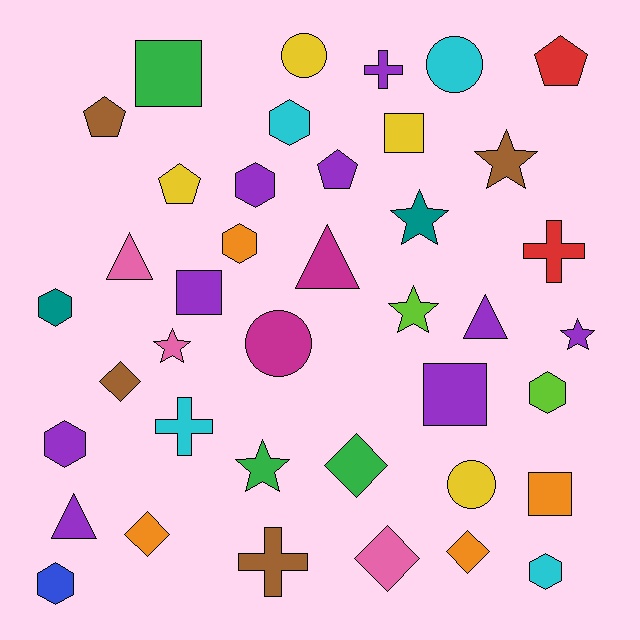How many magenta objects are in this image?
There are 2 magenta objects.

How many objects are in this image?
There are 40 objects.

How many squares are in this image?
There are 5 squares.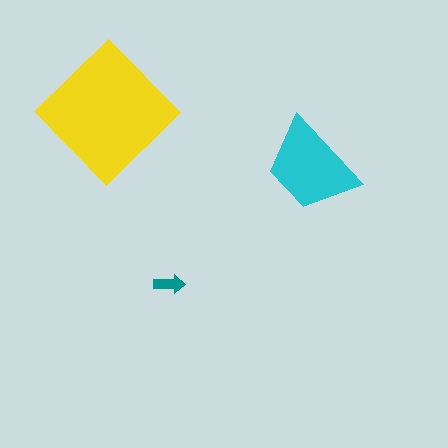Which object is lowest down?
The teal arrow is bottommost.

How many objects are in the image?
There are 3 objects in the image.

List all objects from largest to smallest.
The yellow diamond, the cyan trapezoid, the teal arrow.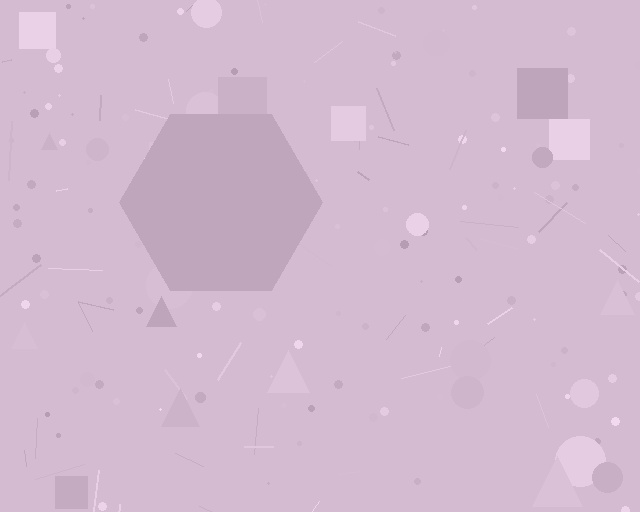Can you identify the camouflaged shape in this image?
The camouflaged shape is a hexagon.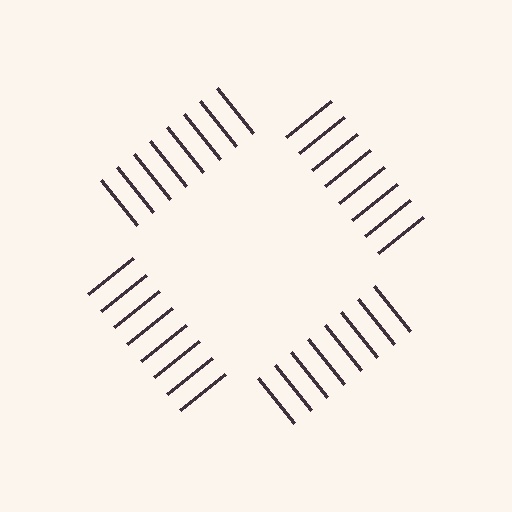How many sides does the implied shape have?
4 sides — the line-ends trace a square.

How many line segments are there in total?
32 — 8 along each of the 4 edges.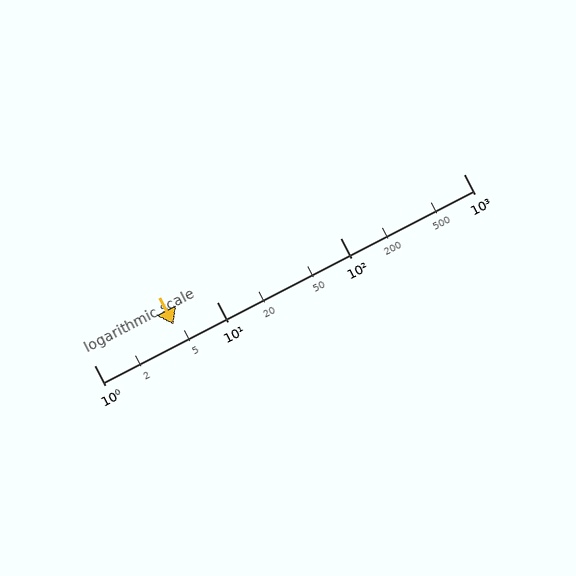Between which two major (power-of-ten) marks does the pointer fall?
The pointer is between 1 and 10.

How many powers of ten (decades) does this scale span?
The scale spans 3 decades, from 1 to 1000.